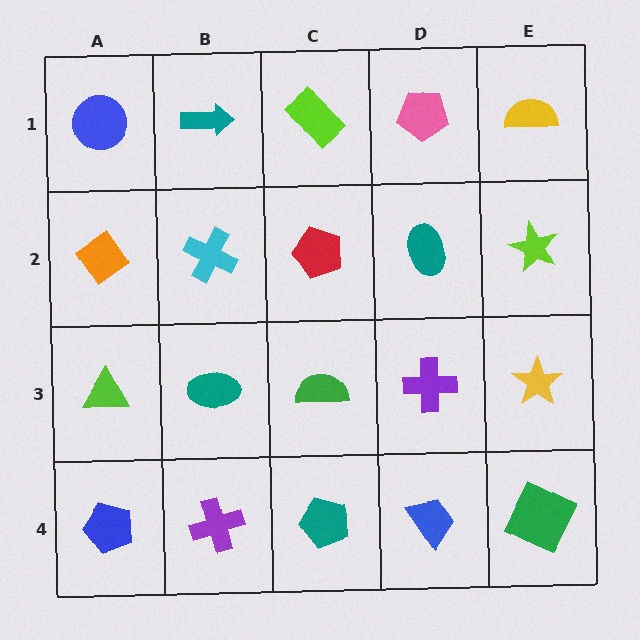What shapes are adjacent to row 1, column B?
A cyan cross (row 2, column B), a blue circle (row 1, column A), a lime rectangle (row 1, column C).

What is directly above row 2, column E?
A yellow semicircle.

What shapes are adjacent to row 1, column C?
A red pentagon (row 2, column C), a teal arrow (row 1, column B), a pink pentagon (row 1, column D).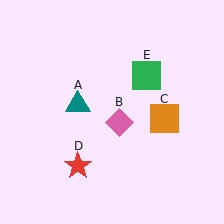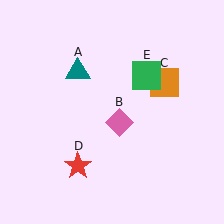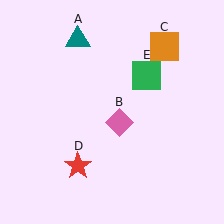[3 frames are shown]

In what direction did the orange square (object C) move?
The orange square (object C) moved up.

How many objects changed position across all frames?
2 objects changed position: teal triangle (object A), orange square (object C).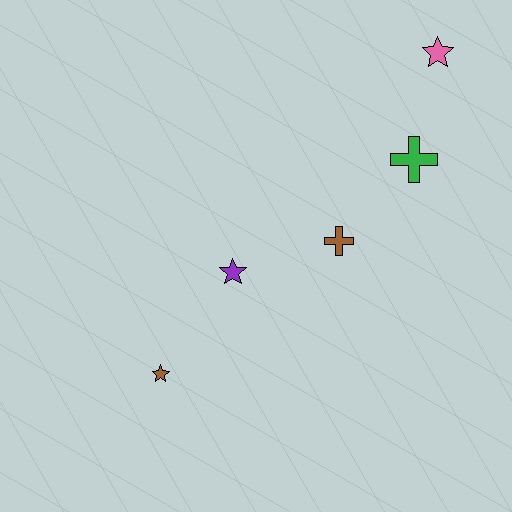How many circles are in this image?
There are no circles.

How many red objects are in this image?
There are no red objects.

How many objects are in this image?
There are 5 objects.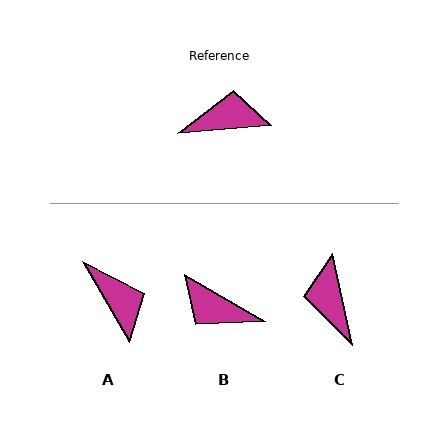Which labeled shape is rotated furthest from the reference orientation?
B, about 145 degrees away.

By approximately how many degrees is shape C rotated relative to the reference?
Approximately 98 degrees counter-clockwise.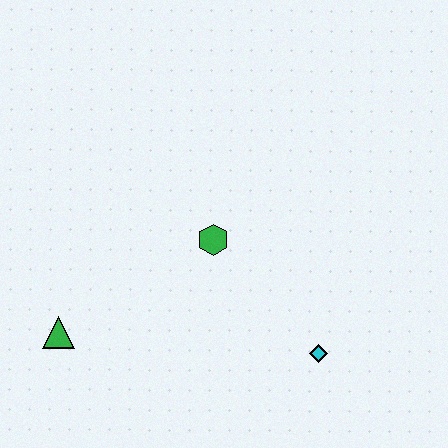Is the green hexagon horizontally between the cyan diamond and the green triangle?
Yes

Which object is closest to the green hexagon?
The cyan diamond is closest to the green hexagon.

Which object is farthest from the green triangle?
The cyan diamond is farthest from the green triangle.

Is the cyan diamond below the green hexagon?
Yes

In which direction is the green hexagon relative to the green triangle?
The green hexagon is to the right of the green triangle.